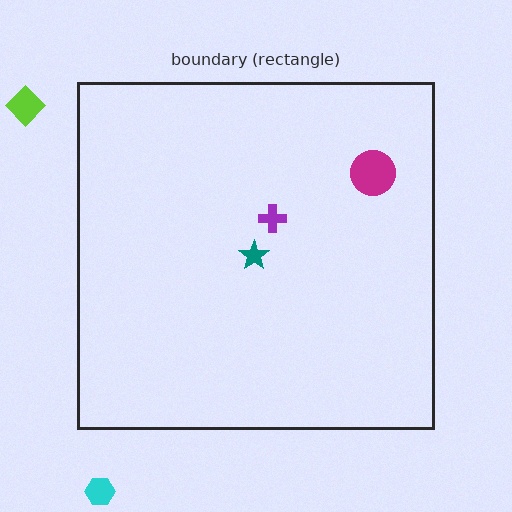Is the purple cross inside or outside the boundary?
Inside.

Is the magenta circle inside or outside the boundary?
Inside.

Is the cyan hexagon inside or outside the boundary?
Outside.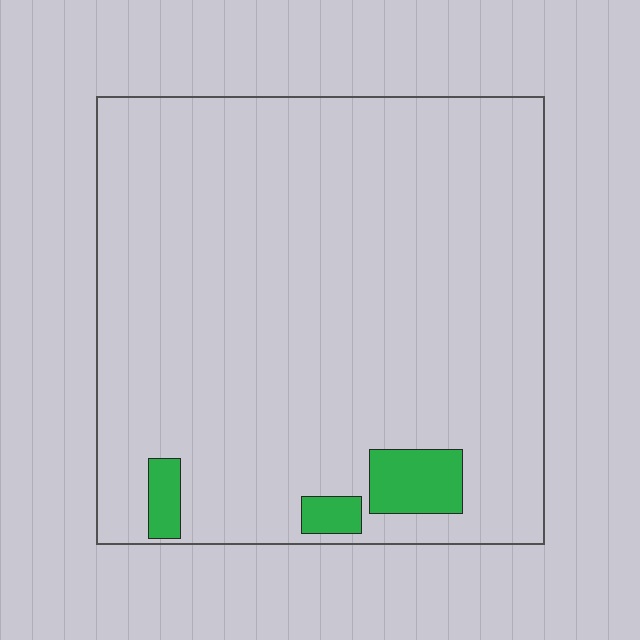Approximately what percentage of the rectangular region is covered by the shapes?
Approximately 5%.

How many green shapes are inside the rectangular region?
3.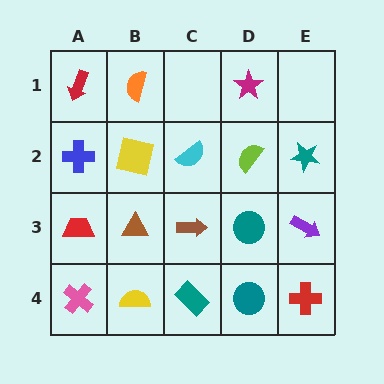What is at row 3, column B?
A brown triangle.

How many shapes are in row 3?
5 shapes.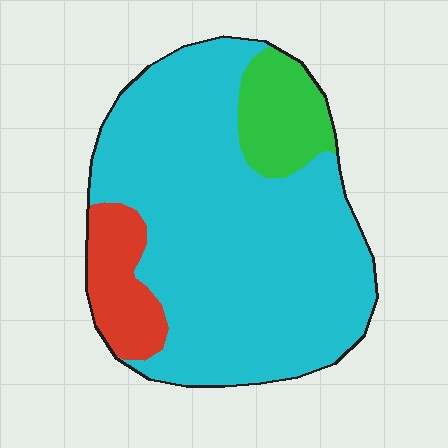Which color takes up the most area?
Cyan, at roughly 75%.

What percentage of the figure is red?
Red takes up less than a sixth of the figure.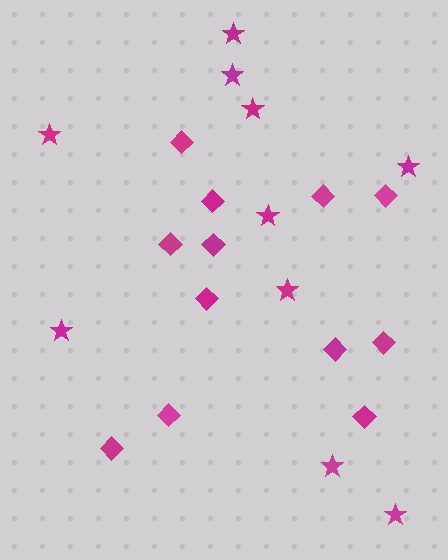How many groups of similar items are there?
There are 2 groups: one group of stars (10) and one group of diamonds (12).